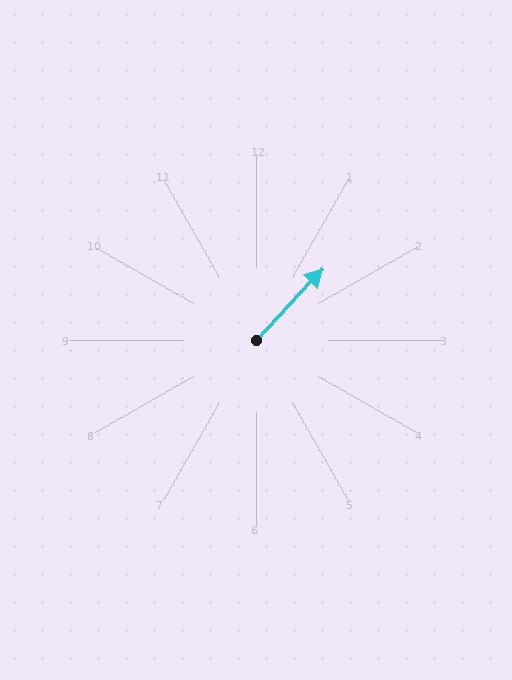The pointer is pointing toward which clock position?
Roughly 1 o'clock.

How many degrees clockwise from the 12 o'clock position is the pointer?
Approximately 43 degrees.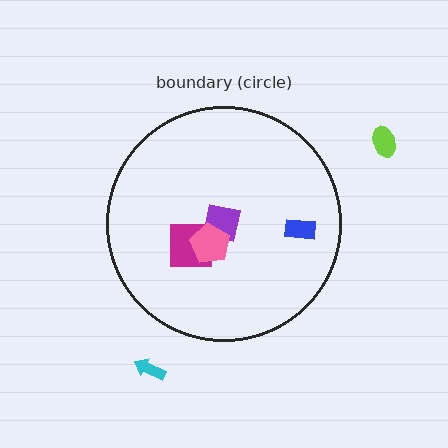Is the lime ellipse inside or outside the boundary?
Outside.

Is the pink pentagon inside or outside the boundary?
Inside.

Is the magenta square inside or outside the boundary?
Inside.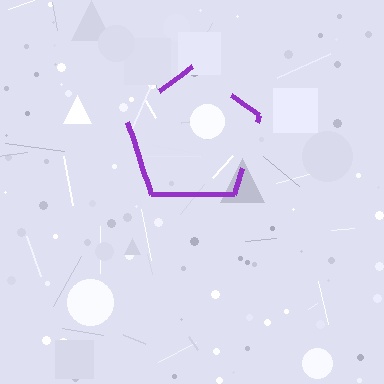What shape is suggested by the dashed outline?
The dashed outline suggests a pentagon.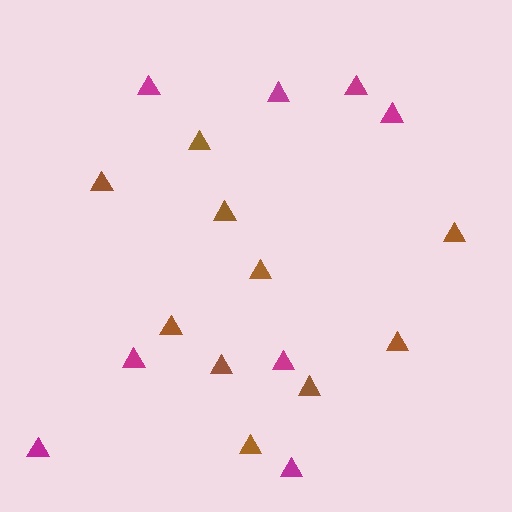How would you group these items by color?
There are 2 groups: one group of brown triangles (10) and one group of magenta triangles (8).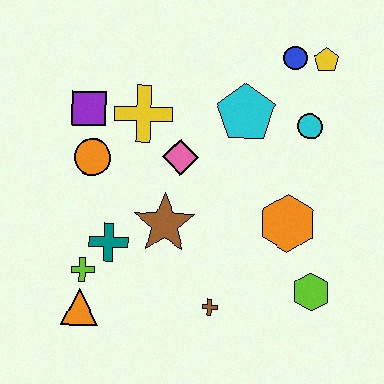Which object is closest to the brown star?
The teal cross is closest to the brown star.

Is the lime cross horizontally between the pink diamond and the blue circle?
No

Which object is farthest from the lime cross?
The yellow pentagon is farthest from the lime cross.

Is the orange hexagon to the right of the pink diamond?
Yes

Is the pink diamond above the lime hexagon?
Yes